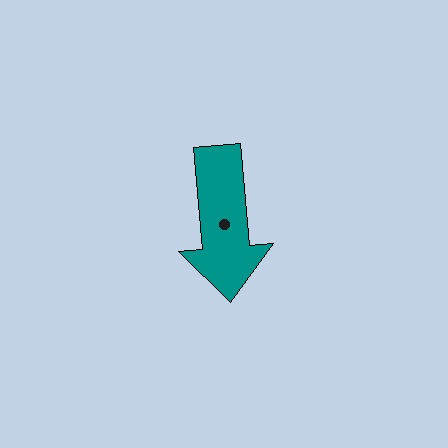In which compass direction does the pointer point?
South.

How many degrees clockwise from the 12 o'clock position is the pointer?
Approximately 175 degrees.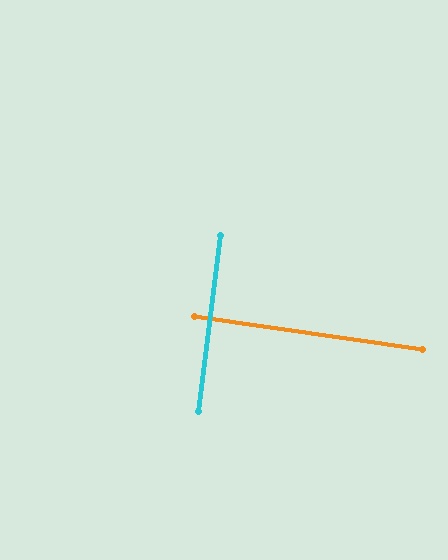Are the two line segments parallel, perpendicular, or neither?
Perpendicular — they meet at approximately 89°.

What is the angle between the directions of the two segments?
Approximately 89 degrees.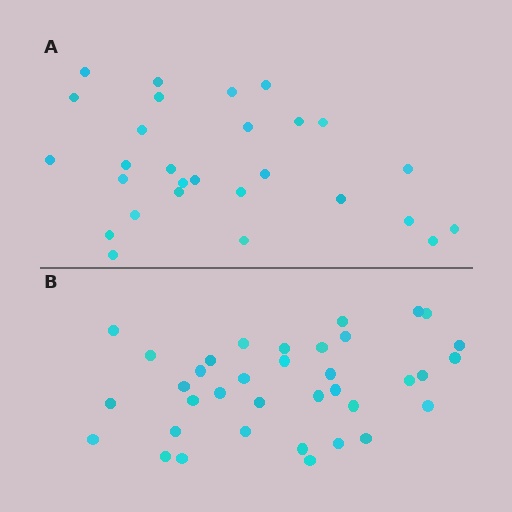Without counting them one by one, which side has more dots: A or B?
Region B (the bottom region) has more dots.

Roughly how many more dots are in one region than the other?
Region B has roughly 8 or so more dots than region A.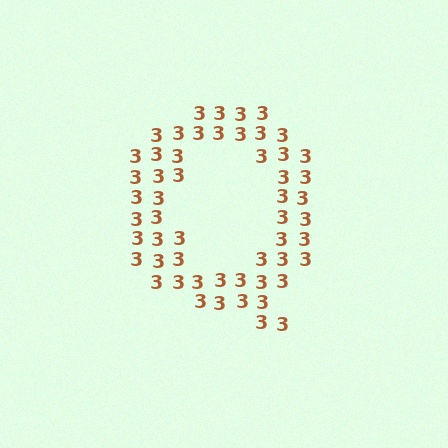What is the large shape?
The large shape is the letter Q.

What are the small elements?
The small elements are digit 3's.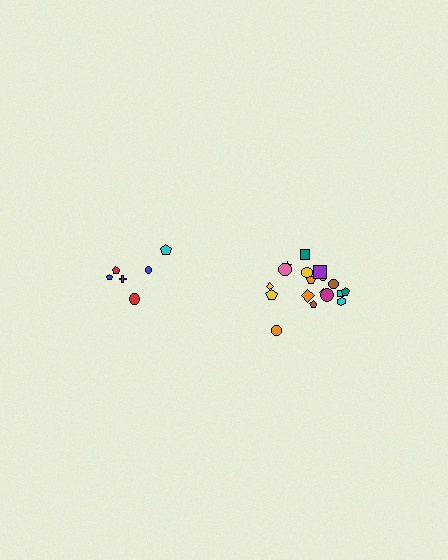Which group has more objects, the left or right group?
The right group.